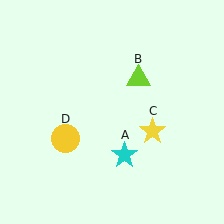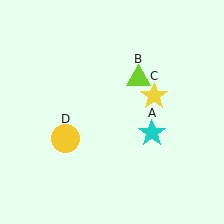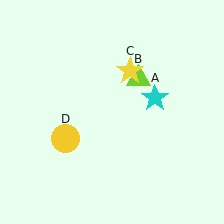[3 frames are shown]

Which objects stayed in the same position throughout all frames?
Lime triangle (object B) and yellow circle (object D) remained stationary.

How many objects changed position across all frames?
2 objects changed position: cyan star (object A), yellow star (object C).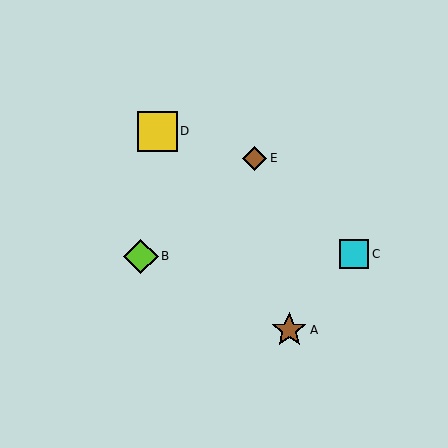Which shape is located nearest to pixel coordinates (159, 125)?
The yellow square (labeled D) at (157, 131) is nearest to that location.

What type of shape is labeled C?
Shape C is a cyan square.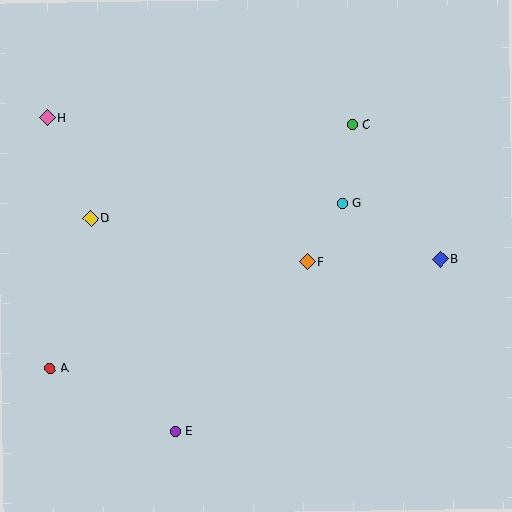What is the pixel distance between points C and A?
The distance between C and A is 388 pixels.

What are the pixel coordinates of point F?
Point F is at (307, 262).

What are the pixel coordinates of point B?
Point B is at (441, 259).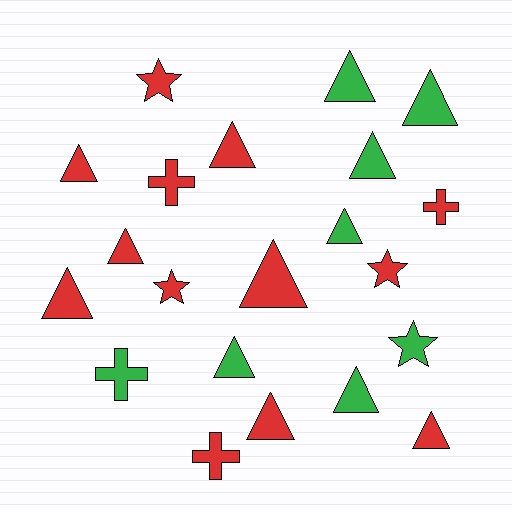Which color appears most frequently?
Red, with 13 objects.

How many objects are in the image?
There are 21 objects.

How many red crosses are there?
There are 3 red crosses.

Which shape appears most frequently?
Triangle, with 13 objects.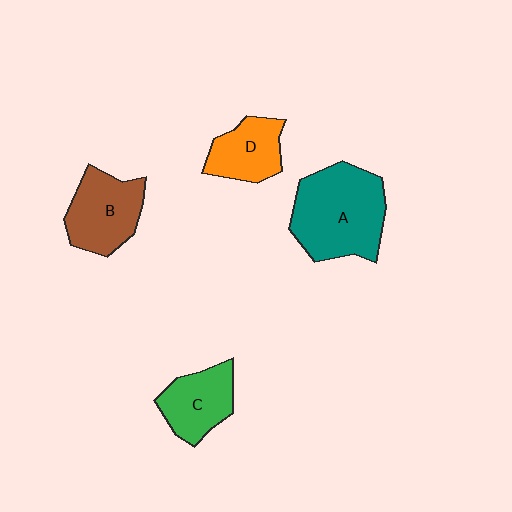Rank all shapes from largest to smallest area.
From largest to smallest: A (teal), B (brown), C (green), D (orange).